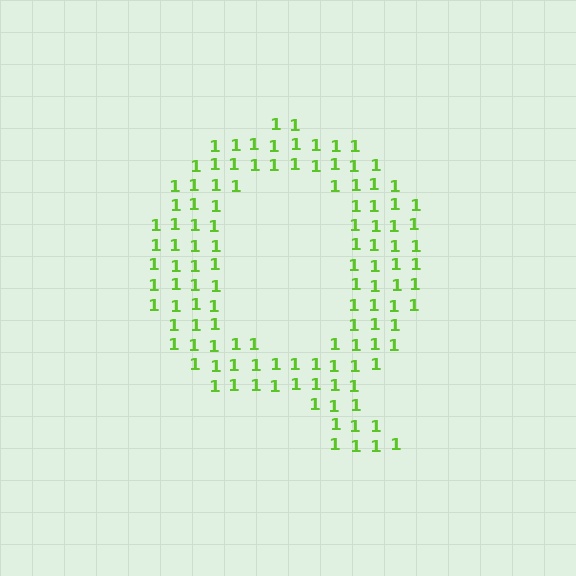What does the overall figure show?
The overall figure shows the letter Q.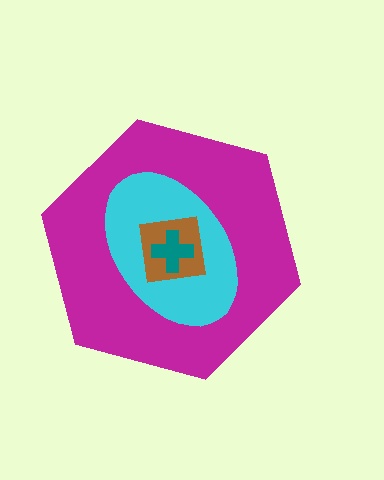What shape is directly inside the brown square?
The teal cross.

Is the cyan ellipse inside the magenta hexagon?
Yes.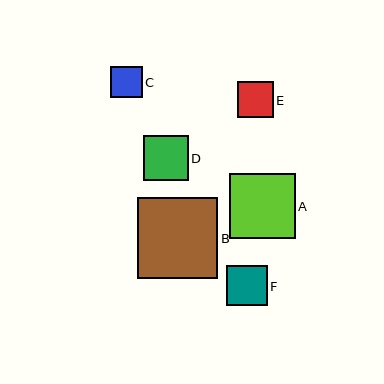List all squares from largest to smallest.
From largest to smallest: B, A, D, F, E, C.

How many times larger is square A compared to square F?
Square A is approximately 1.6 times the size of square F.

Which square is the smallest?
Square C is the smallest with a size of approximately 31 pixels.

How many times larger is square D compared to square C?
Square D is approximately 1.4 times the size of square C.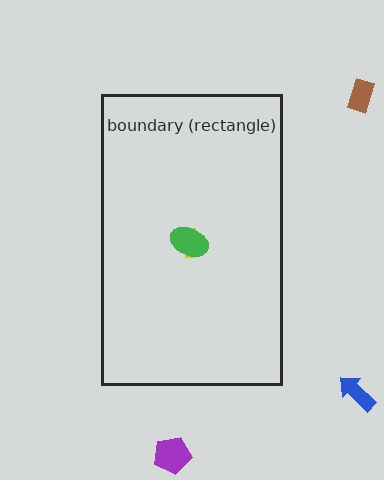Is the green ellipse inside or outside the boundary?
Inside.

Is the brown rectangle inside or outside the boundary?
Outside.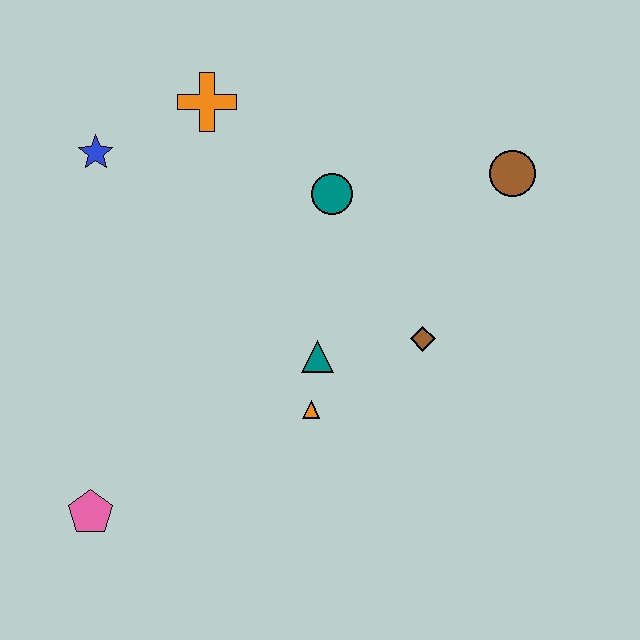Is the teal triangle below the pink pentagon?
No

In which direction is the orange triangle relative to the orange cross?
The orange triangle is below the orange cross.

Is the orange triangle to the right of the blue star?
Yes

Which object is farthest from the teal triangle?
The blue star is farthest from the teal triangle.